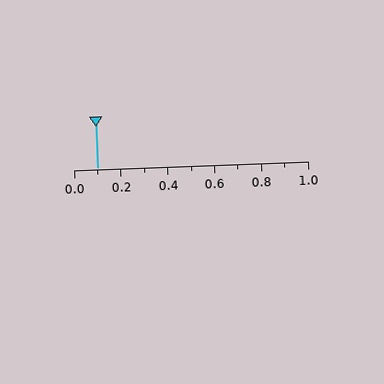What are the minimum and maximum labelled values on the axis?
The axis runs from 0.0 to 1.0.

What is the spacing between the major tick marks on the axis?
The major ticks are spaced 0.2 apart.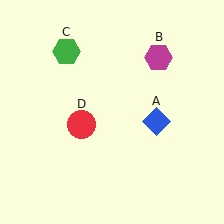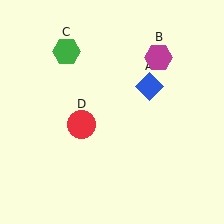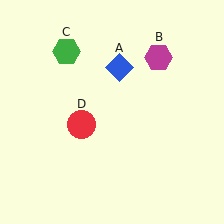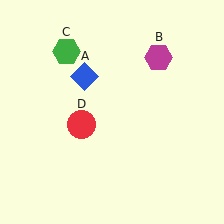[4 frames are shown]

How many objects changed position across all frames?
1 object changed position: blue diamond (object A).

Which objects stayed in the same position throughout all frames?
Magenta hexagon (object B) and green hexagon (object C) and red circle (object D) remained stationary.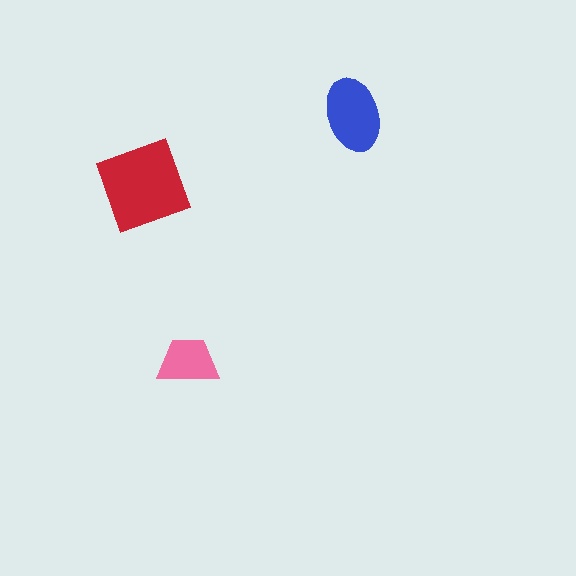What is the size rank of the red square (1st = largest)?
1st.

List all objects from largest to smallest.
The red square, the blue ellipse, the pink trapezoid.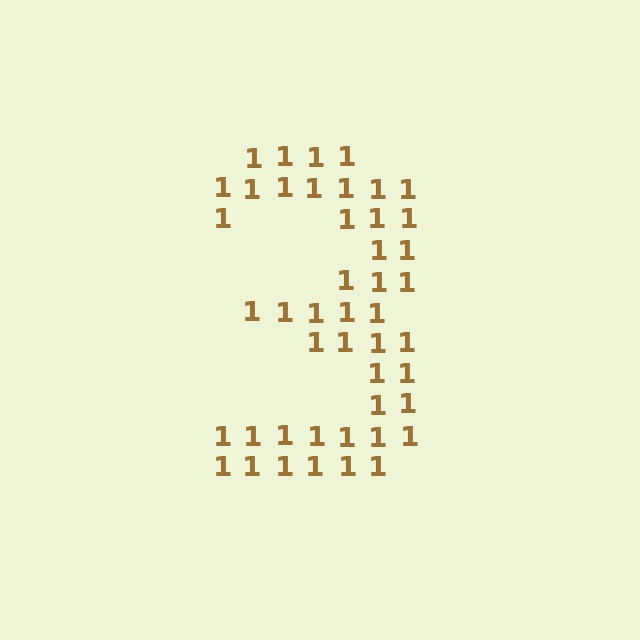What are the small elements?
The small elements are digit 1's.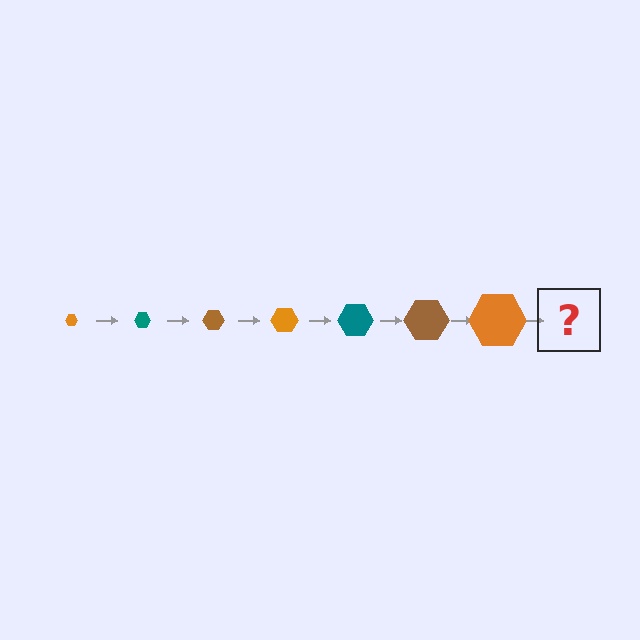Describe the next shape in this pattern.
It should be a teal hexagon, larger than the previous one.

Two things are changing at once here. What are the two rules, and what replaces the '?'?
The two rules are that the hexagon grows larger each step and the color cycles through orange, teal, and brown. The '?' should be a teal hexagon, larger than the previous one.